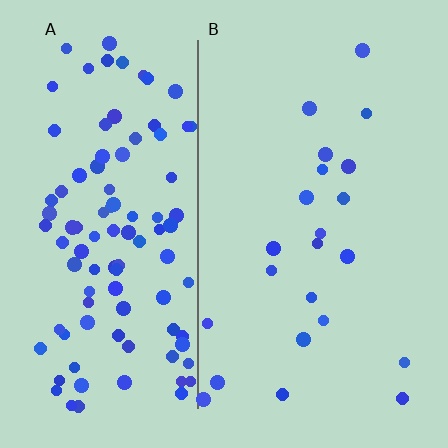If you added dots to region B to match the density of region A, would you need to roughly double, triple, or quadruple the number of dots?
Approximately quadruple.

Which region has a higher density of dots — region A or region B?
A (the left).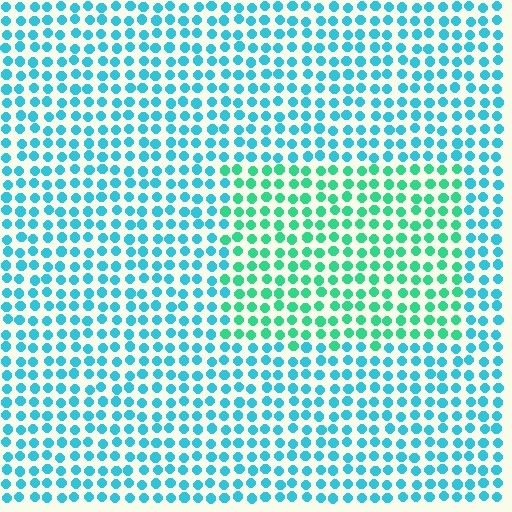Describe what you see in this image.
The image is filled with small cyan elements in a uniform arrangement. A rectangle-shaped region is visible where the elements are tinted to a slightly different hue, forming a subtle color boundary.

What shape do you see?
I see a rectangle.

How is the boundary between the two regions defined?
The boundary is defined purely by a slight shift in hue (about 35 degrees). Spacing, size, and orientation are identical on both sides.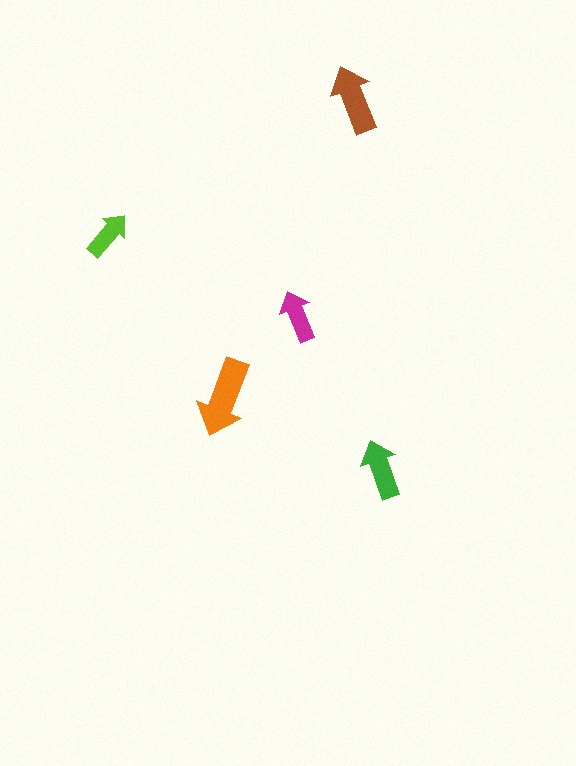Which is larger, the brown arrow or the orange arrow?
The orange one.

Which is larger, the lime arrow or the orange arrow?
The orange one.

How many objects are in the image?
There are 5 objects in the image.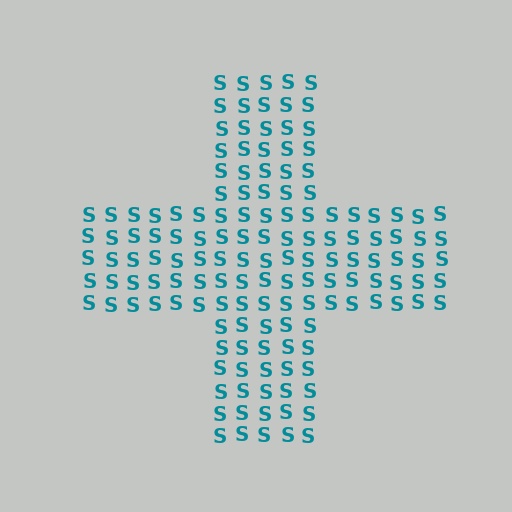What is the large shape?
The large shape is a cross.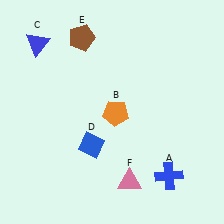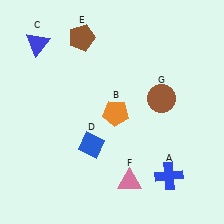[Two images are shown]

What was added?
A brown circle (G) was added in Image 2.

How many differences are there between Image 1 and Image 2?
There is 1 difference between the two images.